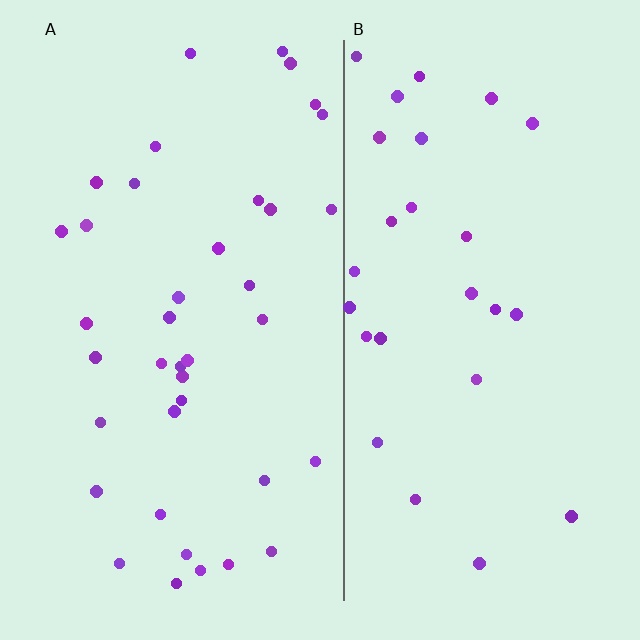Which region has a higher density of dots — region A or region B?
A (the left).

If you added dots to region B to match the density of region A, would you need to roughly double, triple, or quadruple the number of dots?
Approximately double.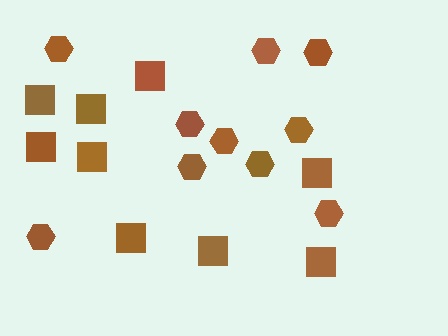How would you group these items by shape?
There are 2 groups: one group of squares (9) and one group of hexagons (10).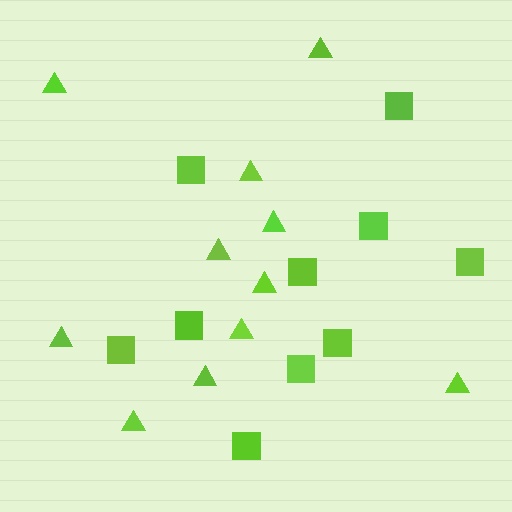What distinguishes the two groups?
There are 2 groups: one group of squares (10) and one group of triangles (11).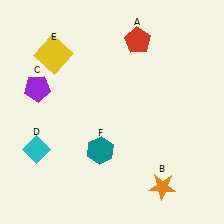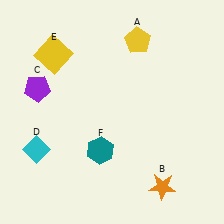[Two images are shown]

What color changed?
The pentagon (A) changed from red in Image 1 to yellow in Image 2.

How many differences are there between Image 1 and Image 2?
There is 1 difference between the two images.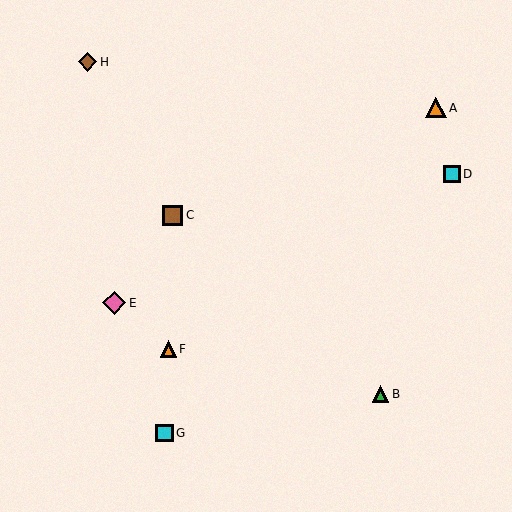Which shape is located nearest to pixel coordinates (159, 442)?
The cyan square (labeled G) at (165, 433) is nearest to that location.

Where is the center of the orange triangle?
The center of the orange triangle is at (436, 108).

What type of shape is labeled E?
Shape E is a pink diamond.